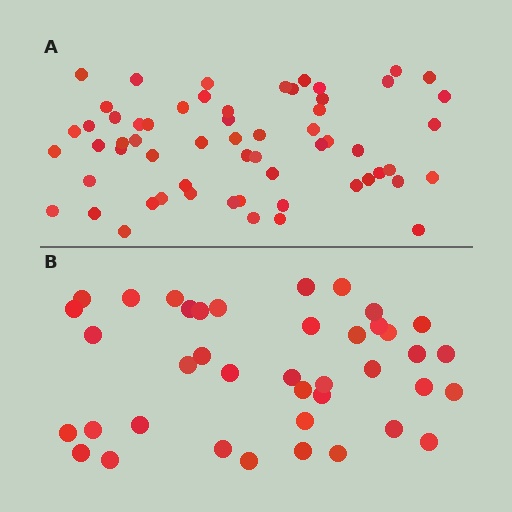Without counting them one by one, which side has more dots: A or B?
Region A (the top region) has more dots.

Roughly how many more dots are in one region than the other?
Region A has approximately 20 more dots than region B.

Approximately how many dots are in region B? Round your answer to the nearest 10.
About 40 dots.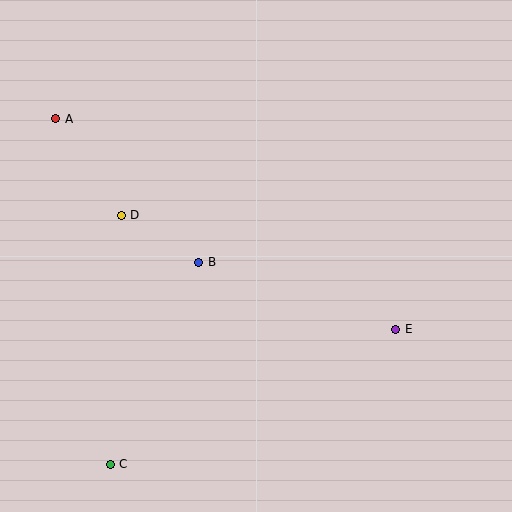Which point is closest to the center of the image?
Point B at (199, 262) is closest to the center.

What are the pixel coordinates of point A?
Point A is at (56, 119).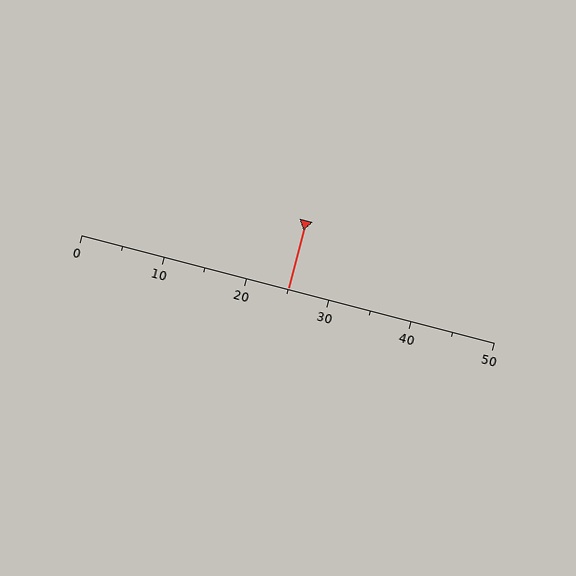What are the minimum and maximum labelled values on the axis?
The axis runs from 0 to 50.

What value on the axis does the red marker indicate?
The marker indicates approximately 25.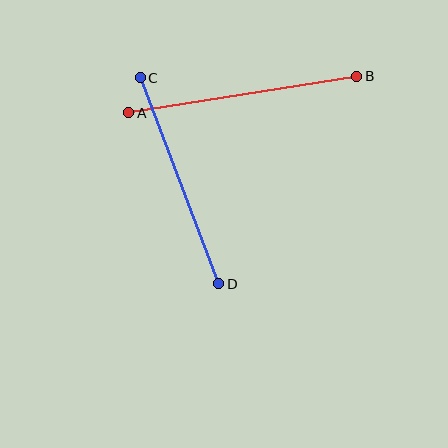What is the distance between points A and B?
The distance is approximately 231 pixels.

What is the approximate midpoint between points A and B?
The midpoint is at approximately (243, 95) pixels.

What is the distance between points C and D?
The distance is approximately 220 pixels.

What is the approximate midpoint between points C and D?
The midpoint is at approximately (180, 181) pixels.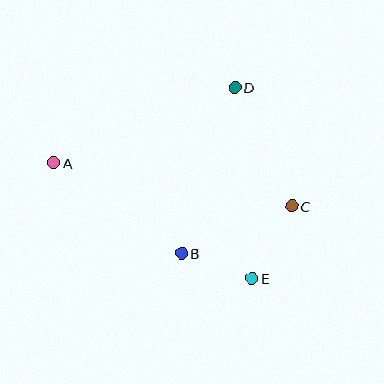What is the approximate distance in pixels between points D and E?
The distance between D and E is approximately 192 pixels.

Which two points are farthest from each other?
Points A and C are farthest from each other.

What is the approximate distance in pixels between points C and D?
The distance between C and D is approximately 131 pixels.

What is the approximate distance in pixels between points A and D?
The distance between A and D is approximately 196 pixels.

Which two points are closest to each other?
Points B and E are closest to each other.